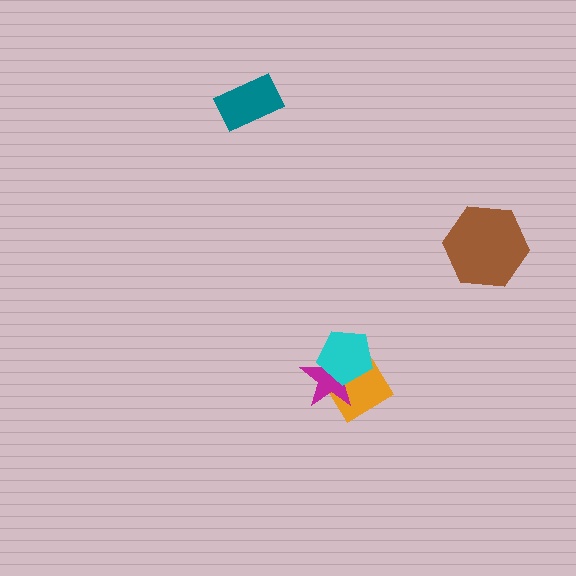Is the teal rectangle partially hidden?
No, no other shape covers it.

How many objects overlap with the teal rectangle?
0 objects overlap with the teal rectangle.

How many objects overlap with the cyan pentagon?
2 objects overlap with the cyan pentagon.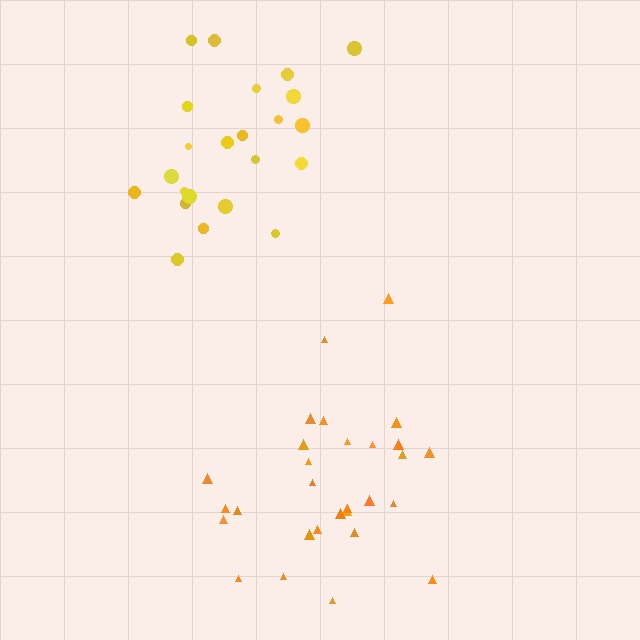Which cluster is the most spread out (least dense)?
Orange.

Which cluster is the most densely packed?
Yellow.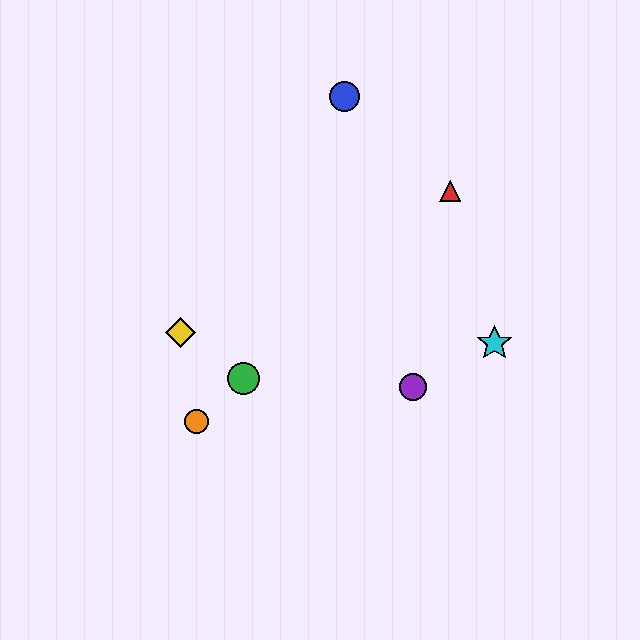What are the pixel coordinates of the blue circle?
The blue circle is at (344, 97).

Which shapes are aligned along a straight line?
The red triangle, the green circle, the orange circle are aligned along a straight line.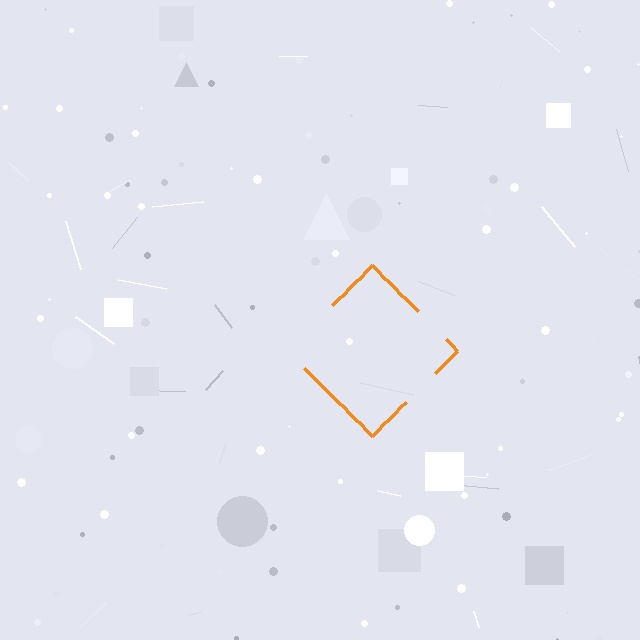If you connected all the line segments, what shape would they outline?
They would outline a diamond.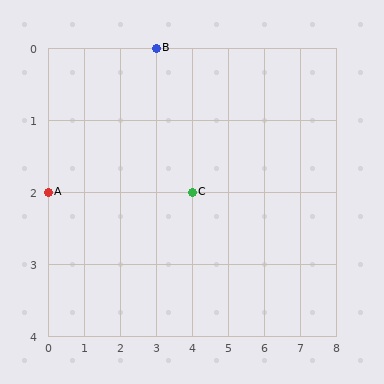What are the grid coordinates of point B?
Point B is at grid coordinates (3, 0).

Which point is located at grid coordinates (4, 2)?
Point C is at (4, 2).